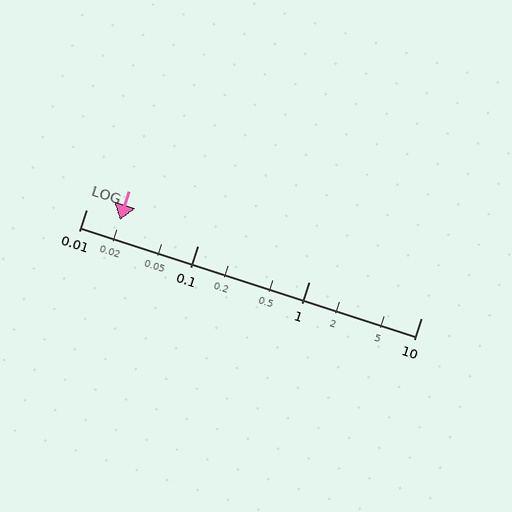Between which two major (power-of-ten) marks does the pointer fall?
The pointer is between 0.01 and 0.1.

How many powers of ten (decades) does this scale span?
The scale spans 3 decades, from 0.01 to 10.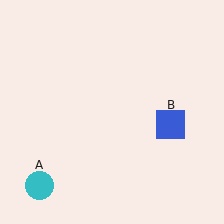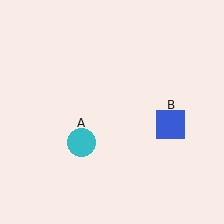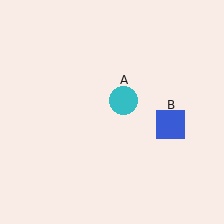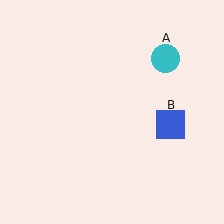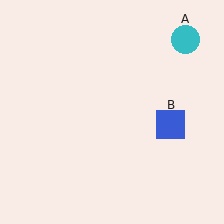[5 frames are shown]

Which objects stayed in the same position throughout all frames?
Blue square (object B) remained stationary.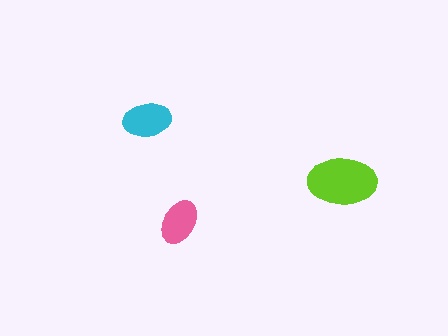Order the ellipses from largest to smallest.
the lime one, the cyan one, the pink one.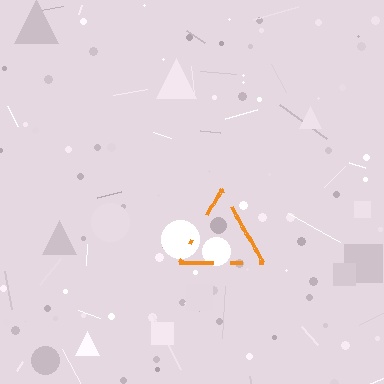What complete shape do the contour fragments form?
The contour fragments form a triangle.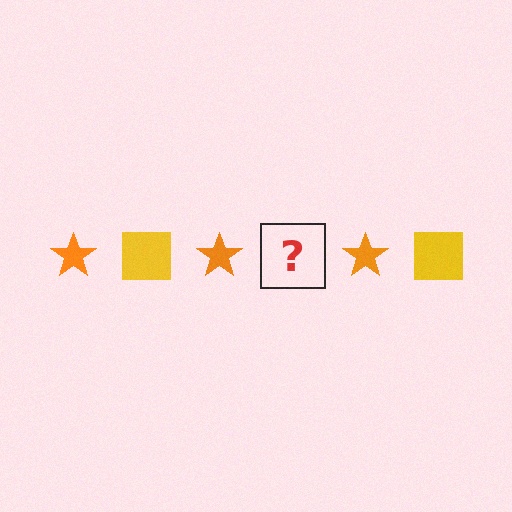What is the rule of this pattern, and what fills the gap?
The rule is that the pattern alternates between orange star and yellow square. The gap should be filled with a yellow square.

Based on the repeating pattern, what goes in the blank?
The blank should be a yellow square.